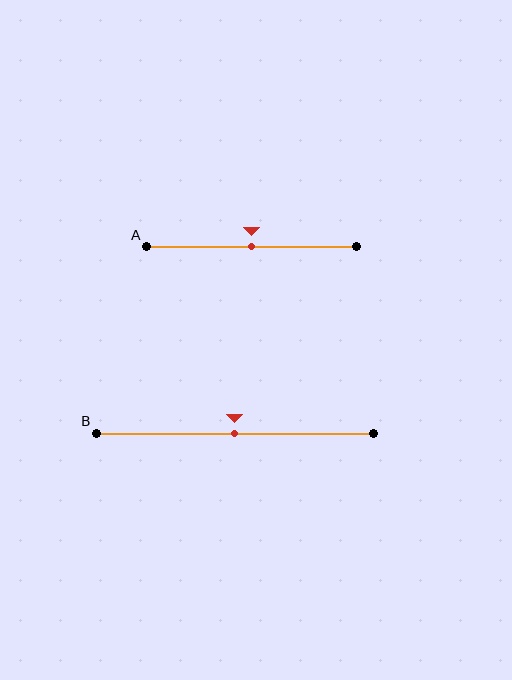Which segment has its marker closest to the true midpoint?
Segment A has its marker closest to the true midpoint.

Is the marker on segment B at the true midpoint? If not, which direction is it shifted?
Yes, the marker on segment B is at the true midpoint.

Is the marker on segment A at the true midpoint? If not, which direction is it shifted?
Yes, the marker on segment A is at the true midpoint.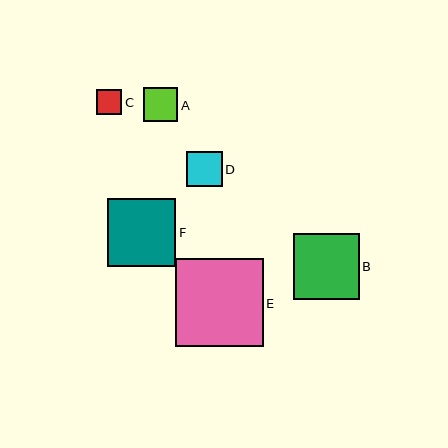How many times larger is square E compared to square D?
Square E is approximately 2.5 times the size of square D.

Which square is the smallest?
Square C is the smallest with a size of approximately 25 pixels.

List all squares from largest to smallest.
From largest to smallest: E, F, B, D, A, C.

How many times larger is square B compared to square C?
Square B is approximately 2.6 times the size of square C.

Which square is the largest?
Square E is the largest with a size of approximately 88 pixels.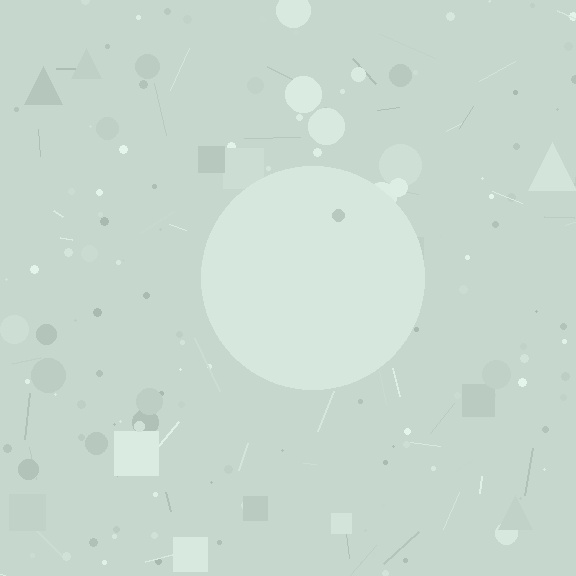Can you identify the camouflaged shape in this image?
The camouflaged shape is a circle.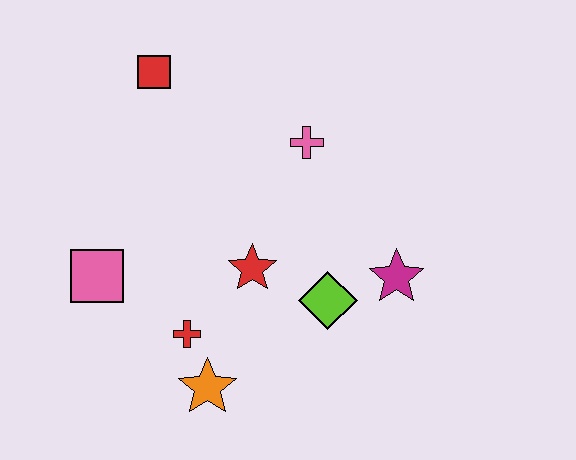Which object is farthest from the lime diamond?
The red square is farthest from the lime diamond.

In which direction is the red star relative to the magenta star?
The red star is to the left of the magenta star.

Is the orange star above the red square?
No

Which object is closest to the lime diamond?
The magenta star is closest to the lime diamond.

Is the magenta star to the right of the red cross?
Yes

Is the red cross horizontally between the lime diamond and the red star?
No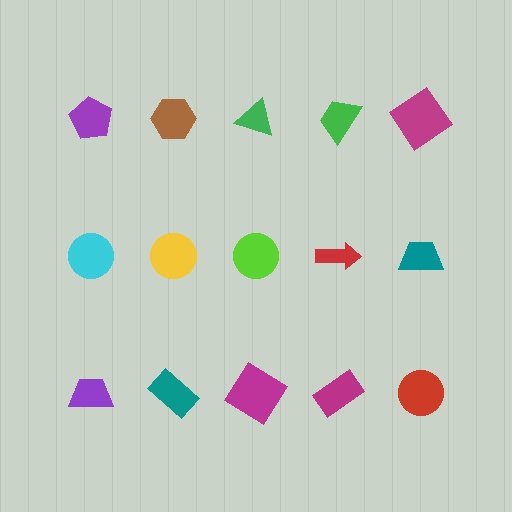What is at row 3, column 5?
A red circle.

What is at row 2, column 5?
A teal trapezoid.